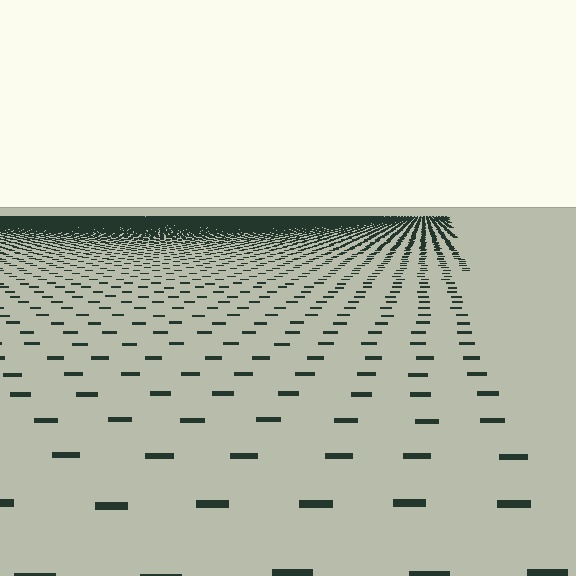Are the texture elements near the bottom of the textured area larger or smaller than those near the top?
Larger. Near the bottom, elements are closer to the viewer and appear at a bigger on-screen size.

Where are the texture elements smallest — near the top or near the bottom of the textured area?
Near the top.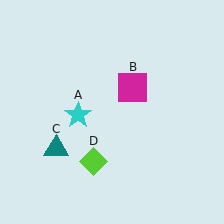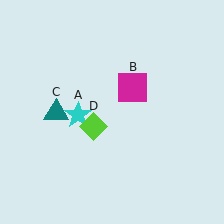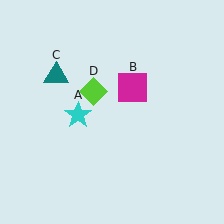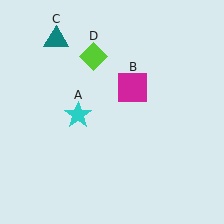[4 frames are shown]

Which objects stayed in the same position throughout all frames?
Cyan star (object A) and magenta square (object B) remained stationary.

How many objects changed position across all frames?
2 objects changed position: teal triangle (object C), lime diamond (object D).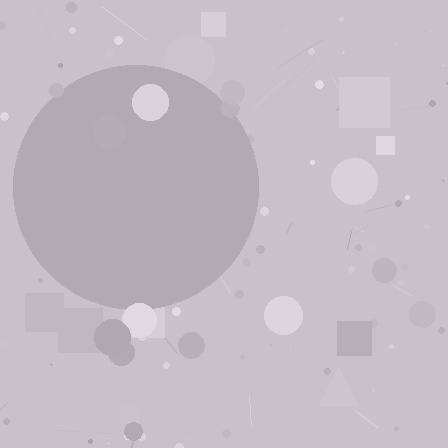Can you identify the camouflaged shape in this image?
The camouflaged shape is a circle.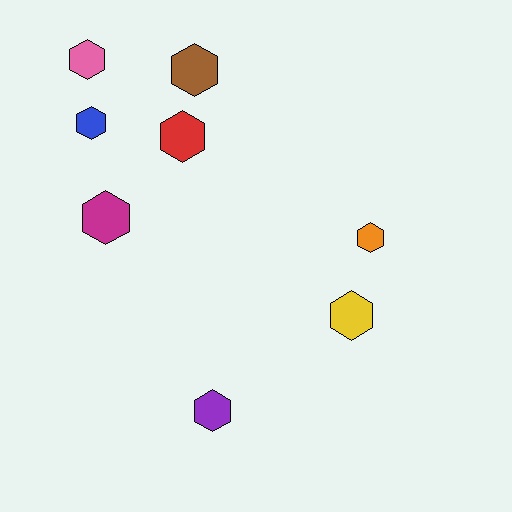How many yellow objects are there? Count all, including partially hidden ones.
There is 1 yellow object.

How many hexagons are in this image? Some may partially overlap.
There are 8 hexagons.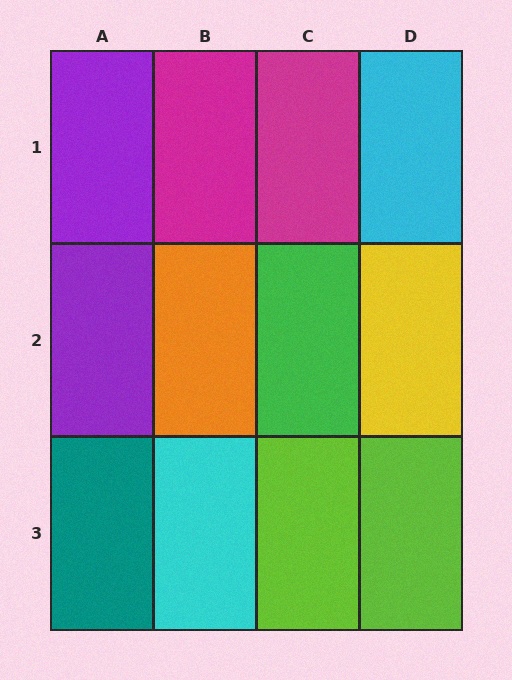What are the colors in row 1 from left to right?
Purple, magenta, magenta, cyan.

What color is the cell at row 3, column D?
Lime.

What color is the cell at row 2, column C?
Green.